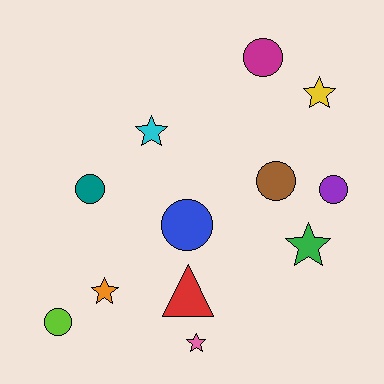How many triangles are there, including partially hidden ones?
There is 1 triangle.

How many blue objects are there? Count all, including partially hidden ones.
There is 1 blue object.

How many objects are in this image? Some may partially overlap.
There are 12 objects.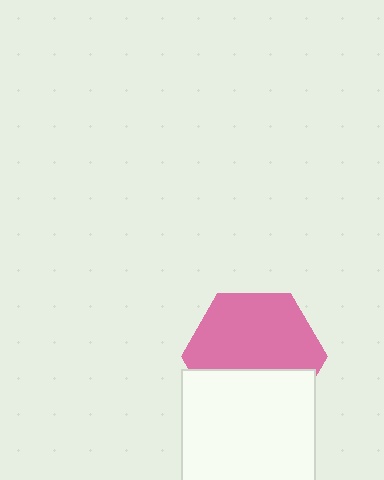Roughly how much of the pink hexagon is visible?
About half of it is visible (roughly 63%).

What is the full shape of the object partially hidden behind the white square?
The partially hidden object is a pink hexagon.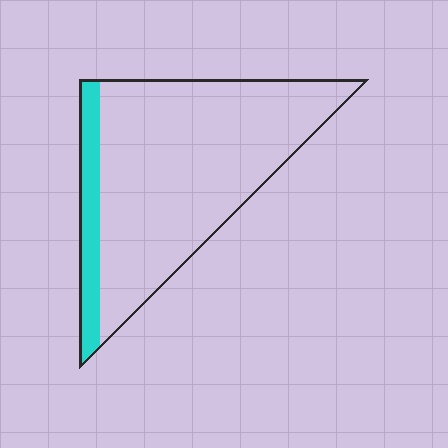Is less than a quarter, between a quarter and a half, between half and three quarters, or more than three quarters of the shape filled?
Less than a quarter.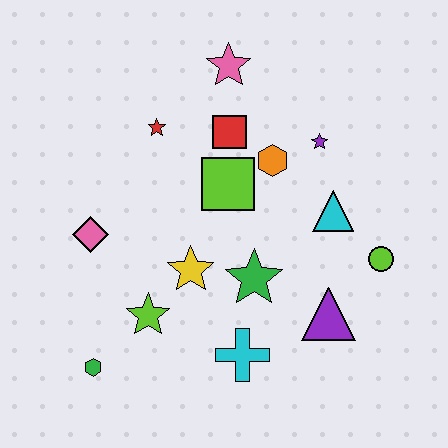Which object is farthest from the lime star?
The pink star is farthest from the lime star.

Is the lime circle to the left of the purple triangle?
No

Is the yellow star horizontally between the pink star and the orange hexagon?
No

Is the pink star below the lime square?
No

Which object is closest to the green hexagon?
The lime star is closest to the green hexagon.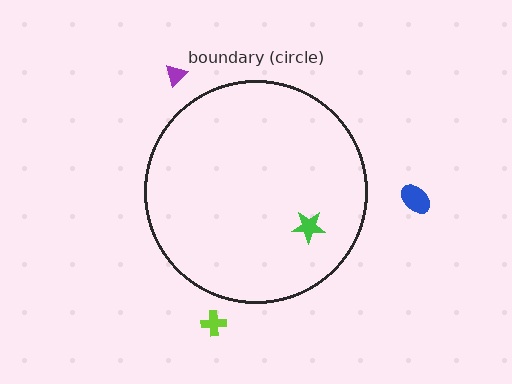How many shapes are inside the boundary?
1 inside, 3 outside.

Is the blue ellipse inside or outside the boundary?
Outside.